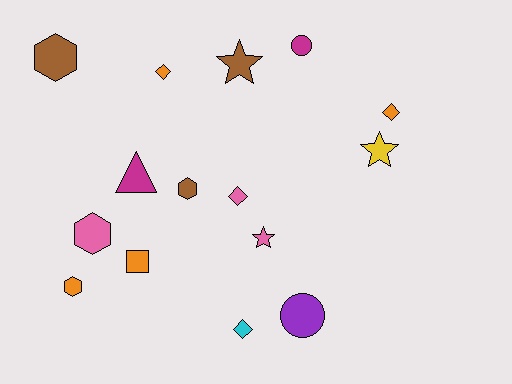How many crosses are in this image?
There are no crosses.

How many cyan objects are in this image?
There is 1 cyan object.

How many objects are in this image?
There are 15 objects.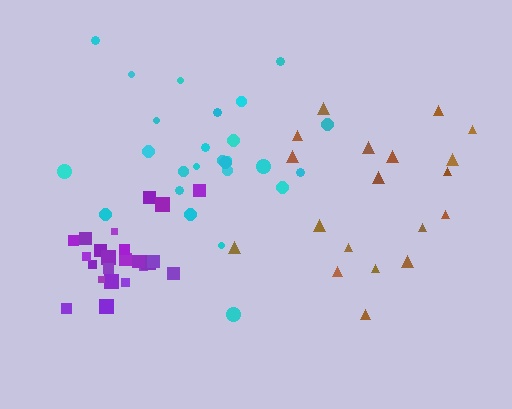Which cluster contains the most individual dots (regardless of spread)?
Cyan (26).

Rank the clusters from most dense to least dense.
purple, cyan, brown.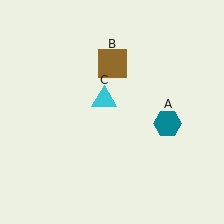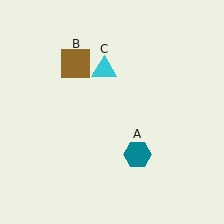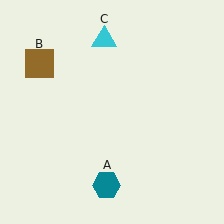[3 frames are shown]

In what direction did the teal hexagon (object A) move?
The teal hexagon (object A) moved down and to the left.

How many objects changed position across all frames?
3 objects changed position: teal hexagon (object A), brown square (object B), cyan triangle (object C).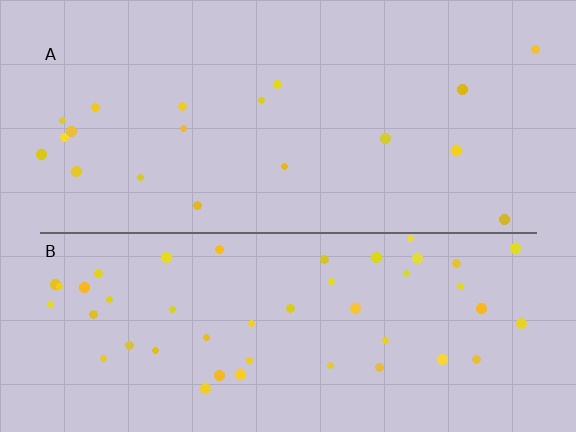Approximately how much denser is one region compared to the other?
Approximately 2.5× — region B over region A.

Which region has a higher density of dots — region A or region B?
B (the bottom).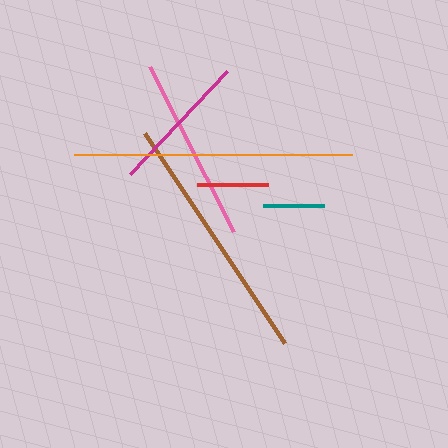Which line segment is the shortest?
The teal line is the shortest at approximately 61 pixels.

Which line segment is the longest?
The orange line is the longest at approximately 278 pixels.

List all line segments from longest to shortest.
From longest to shortest: orange, brown, pink, magenta, red, teal.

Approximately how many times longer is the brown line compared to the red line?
The brown line is approximately 3.5 times the length of the red line.